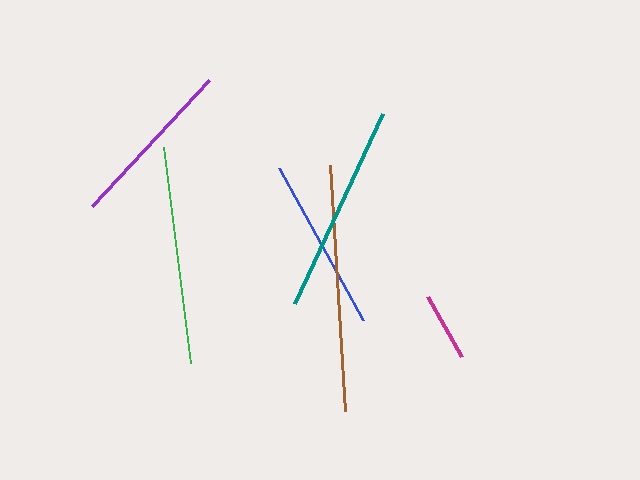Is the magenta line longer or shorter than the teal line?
The teal line is longer than the magenta line.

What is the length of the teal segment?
The teal segment is approximately 210 pixels long.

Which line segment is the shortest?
The magenta line is the shortest at approximately 69 pixels.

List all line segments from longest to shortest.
From longest to shortest: brown, green, teal, blue, purple, magenta.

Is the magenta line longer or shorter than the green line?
The green line is longer than the magenta line.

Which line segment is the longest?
The brown line is the longest at approximately 246 pixels.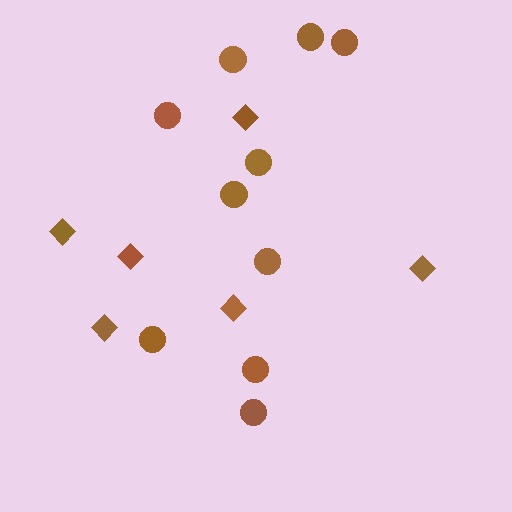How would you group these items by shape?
There are 2 groups: one group of circles (10) and one group of diamonds (6).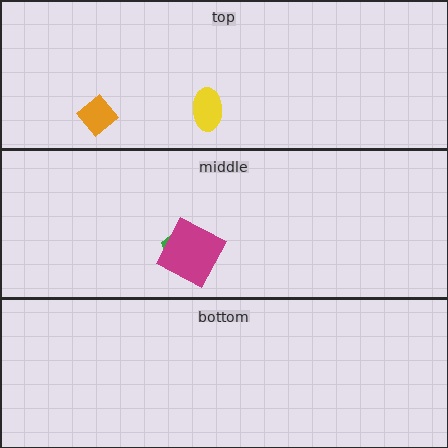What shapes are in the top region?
The orange diamond, the yellow ellipse.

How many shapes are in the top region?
2.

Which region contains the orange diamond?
The top region.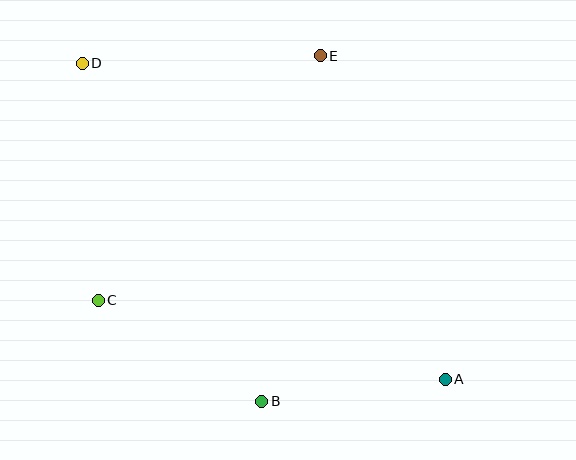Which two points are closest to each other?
Points A and B are closest to each other.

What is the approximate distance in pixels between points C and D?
The distance between C and D is approximately 238 pixels.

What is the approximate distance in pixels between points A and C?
The distance between A and C is approximately 356 pixels.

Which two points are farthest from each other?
Points A and D are farthest from each other.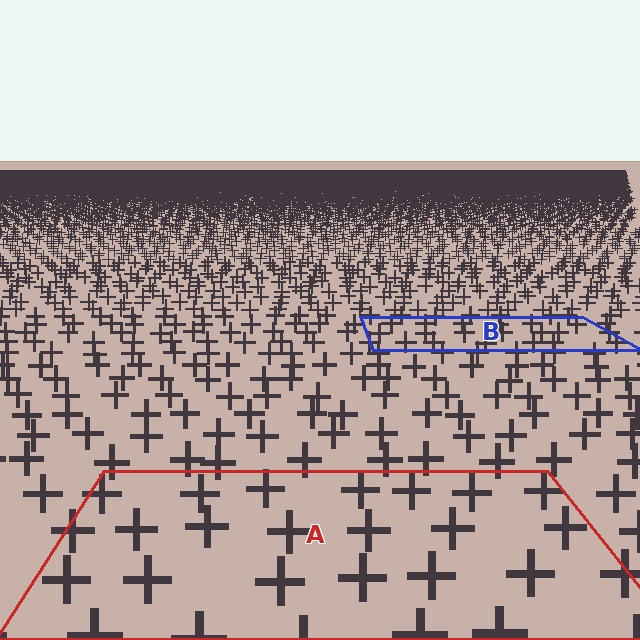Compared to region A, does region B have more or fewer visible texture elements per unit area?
Region B has more texture elements per unit area — they are packed more densely because it is farther away.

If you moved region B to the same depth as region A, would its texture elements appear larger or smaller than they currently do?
They would appear larger. At a closer depth, the same texture elements are projected at a bigger on-screen size.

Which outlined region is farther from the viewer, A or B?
Region B is farther from the viewer — the texture elements inside it appear smaller and more densely packed.